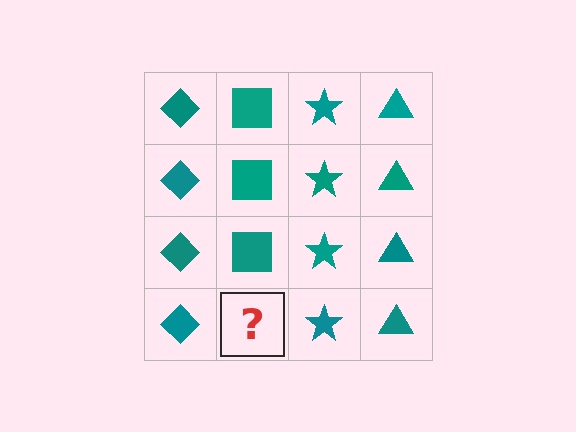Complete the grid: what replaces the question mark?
The question mark should be replaced with a teal square.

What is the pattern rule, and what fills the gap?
The rule is that each column has a consistent shape. The gap should be filled with a teal square.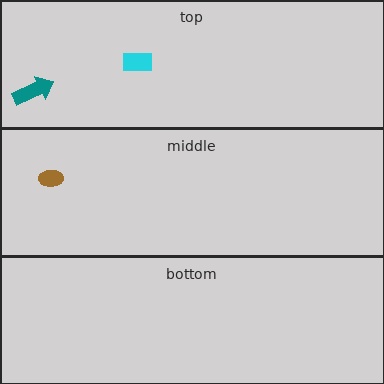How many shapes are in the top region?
2.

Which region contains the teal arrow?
The top region.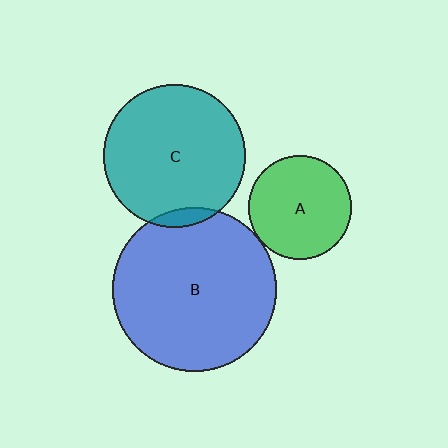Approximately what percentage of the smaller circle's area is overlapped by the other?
Approximately 5%.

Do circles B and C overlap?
Yes.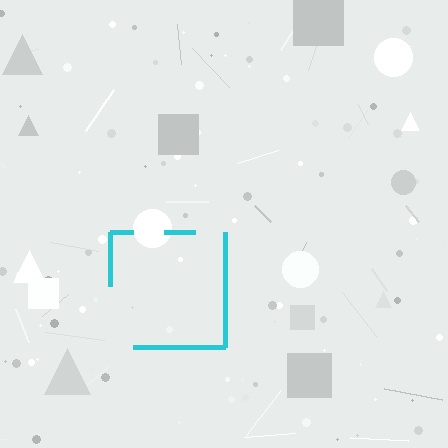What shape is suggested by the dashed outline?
The dashed outline suggests a square.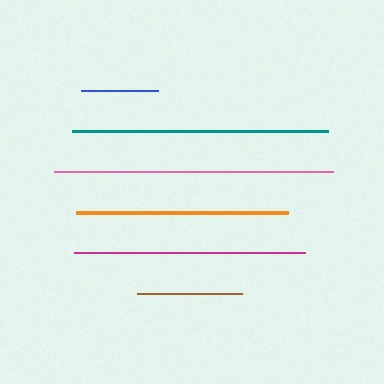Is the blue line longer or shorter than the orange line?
The orange line is longer than the blue line.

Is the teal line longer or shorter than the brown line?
The teal line is longer than the brown line.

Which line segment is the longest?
The pink line is the longest at approximately 279 pixels.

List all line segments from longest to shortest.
From longest to shortest: pink, teal, magenta, orange, brown, blue.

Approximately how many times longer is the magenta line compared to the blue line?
The magenta line is approximately 3.0 times the length of the blue line.